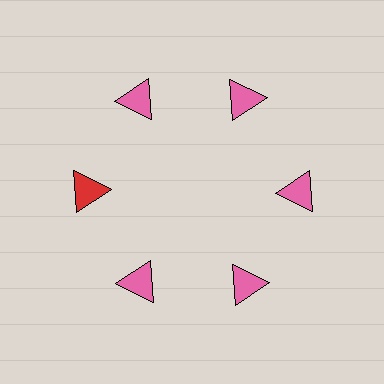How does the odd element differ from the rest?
It has a different color: red instead of pink.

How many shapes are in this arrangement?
There are 6 shapes arranged in a ring pattern.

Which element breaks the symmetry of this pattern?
The red triangle at roughly the 9 o'clock position breaks the symmetry. All other shapes are pink triangles.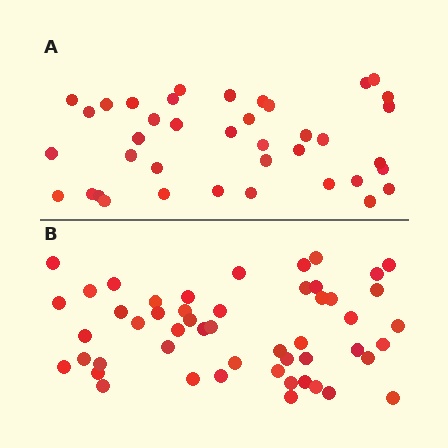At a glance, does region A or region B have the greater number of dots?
Region B (the bottom region) has more dots.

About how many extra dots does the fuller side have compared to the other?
Region B has roughly 12 or so more dots than region A.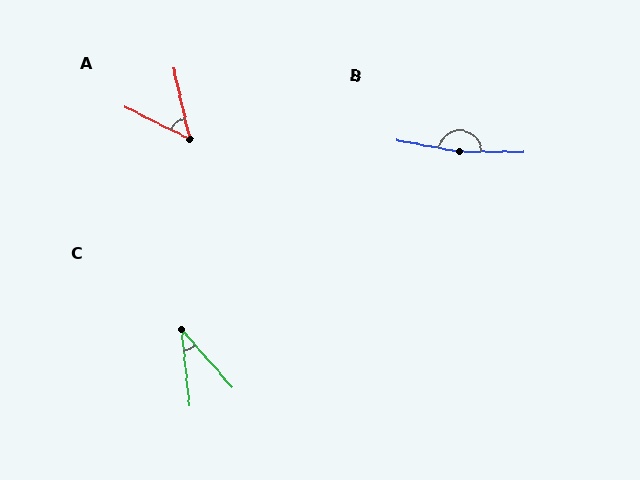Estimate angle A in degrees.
Approximately 50 degrees.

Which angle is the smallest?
C, at approximately 35 degrees.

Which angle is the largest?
B, at approximately 170 degrees.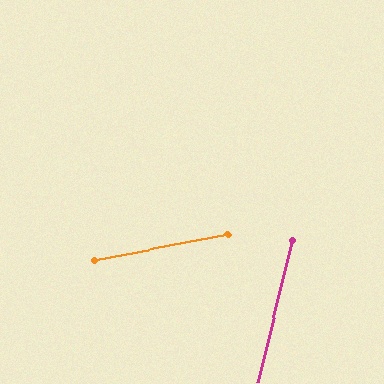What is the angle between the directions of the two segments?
Approximately 66 degrees.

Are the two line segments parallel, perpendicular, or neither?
Neither parallel nor perpendicular — they differ by about 66°.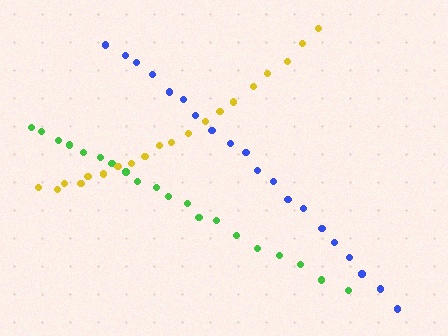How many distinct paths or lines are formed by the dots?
There are 3 distinct paths.